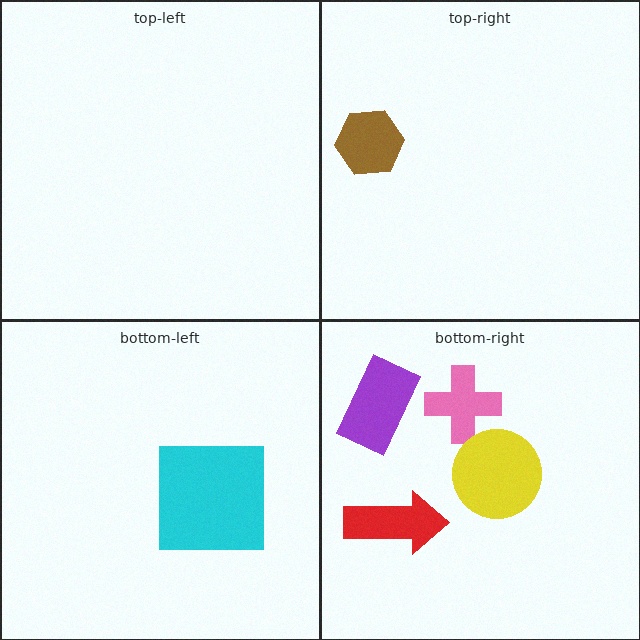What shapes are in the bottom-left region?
The cyan square.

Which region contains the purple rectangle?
The bottom-right region.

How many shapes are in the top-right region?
1.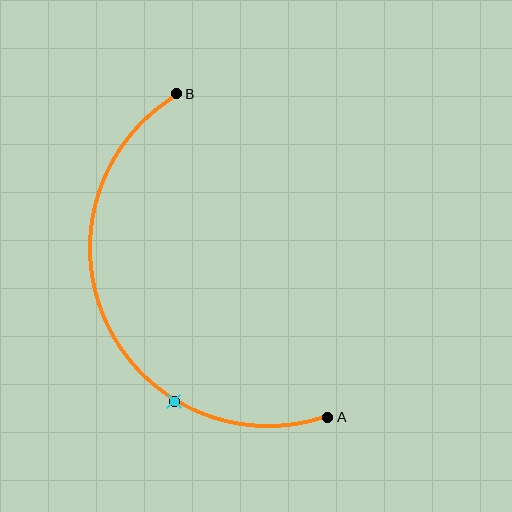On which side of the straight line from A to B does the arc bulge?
The arc bulges to the left of the straight line connecting A and B.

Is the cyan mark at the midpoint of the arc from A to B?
No. The cyan mark lies on the arc but is closer to endpoint A. The arc midpoint would be at the point on the curve equidistant along the arc from both A and B.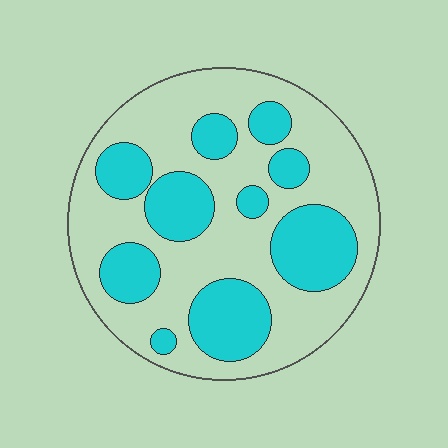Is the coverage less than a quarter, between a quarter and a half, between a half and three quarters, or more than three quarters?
Between a quarter and a half.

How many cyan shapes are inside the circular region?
10.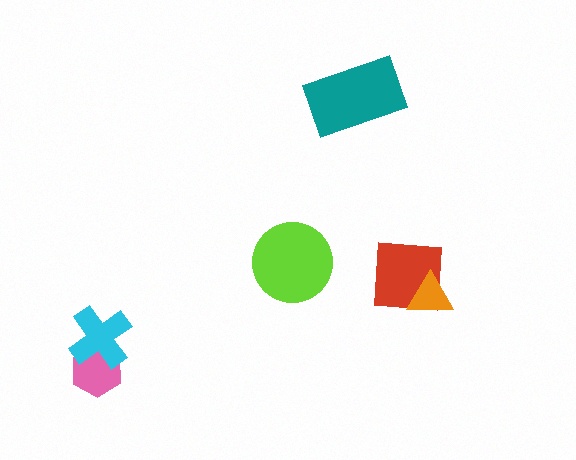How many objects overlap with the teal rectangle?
0 objects overlap with the teal rectangle.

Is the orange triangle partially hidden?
No, no other shape covers it.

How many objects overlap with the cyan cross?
1 object overlaps with the cyan cross.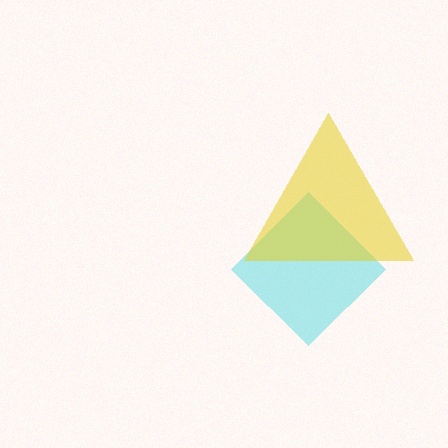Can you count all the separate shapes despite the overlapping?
Yes, there are 2 separate shapes.